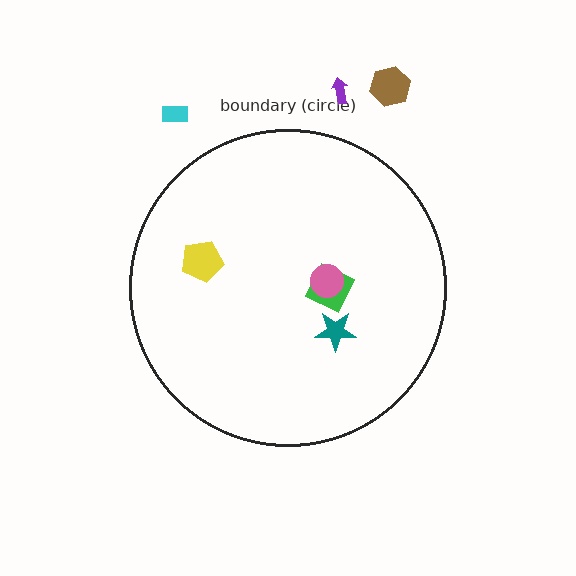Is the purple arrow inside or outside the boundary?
Outside.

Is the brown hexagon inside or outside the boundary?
Outside.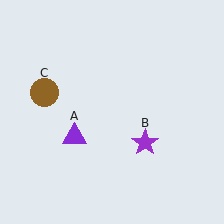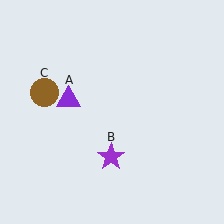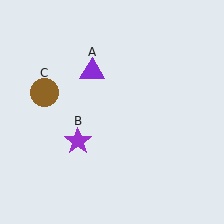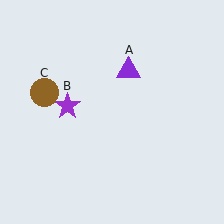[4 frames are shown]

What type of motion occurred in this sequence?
The purple triangle (object A), purple star (object B) rotated clockwise around the center of the scene.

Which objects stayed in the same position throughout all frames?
Brown circle (object C) remained stationary.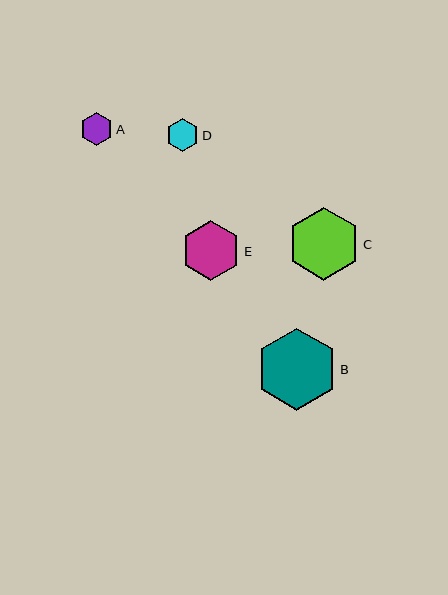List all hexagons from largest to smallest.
From largest to smallest: B, C, E, A, D.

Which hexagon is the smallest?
Hexagon D is the smallest with a size of approximately 33 pixels.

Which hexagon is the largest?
Hexagon B is the largest with a size of approximately 82 pixels.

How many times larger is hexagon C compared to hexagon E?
Hexagon C is approximately 1.2 times the size of hexagon E.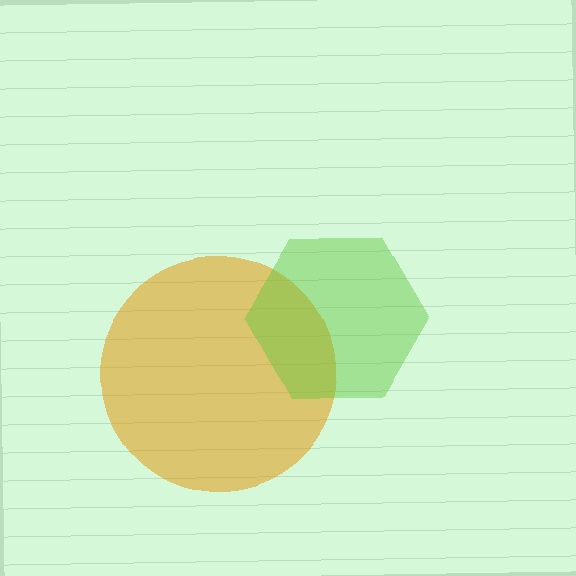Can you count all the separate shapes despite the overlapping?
Yes, there are 2 separate shapes.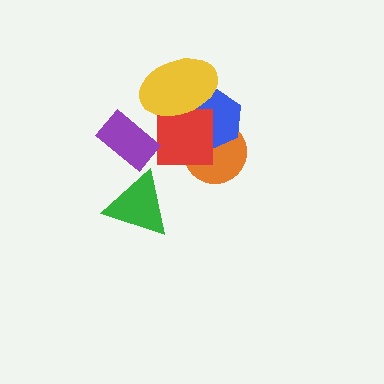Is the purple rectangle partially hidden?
No, no other shape covers it.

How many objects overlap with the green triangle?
0 objects overlap with the green triangle.